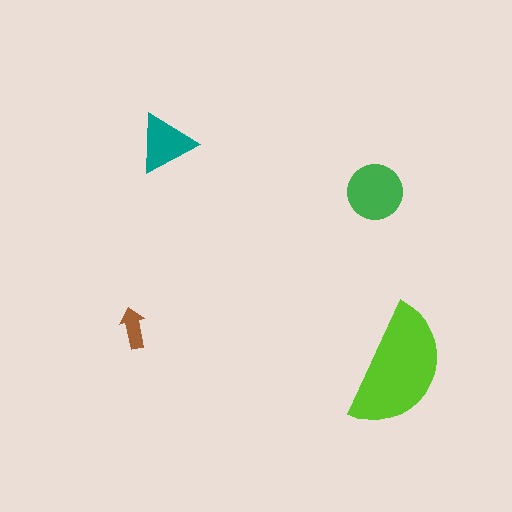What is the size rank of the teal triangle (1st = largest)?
3rd.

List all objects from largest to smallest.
The lime semicircle, the green circle, the teal triangle, the brown arrow.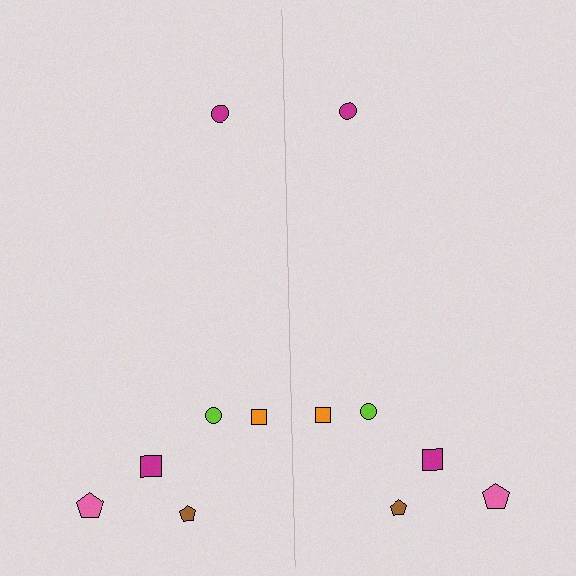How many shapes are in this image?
There are 12 shapes in this image.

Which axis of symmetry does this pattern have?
The pattern has a vertical axis of symmetry running through the center of the image.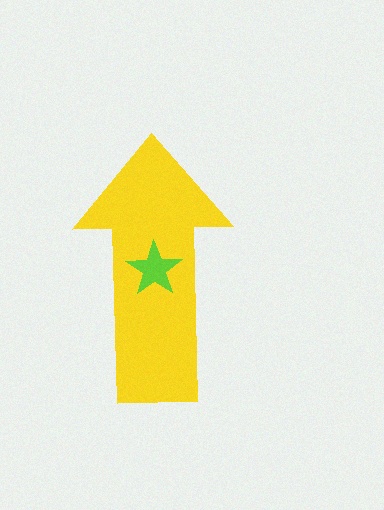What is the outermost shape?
The yellow arrow.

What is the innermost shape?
The lime star.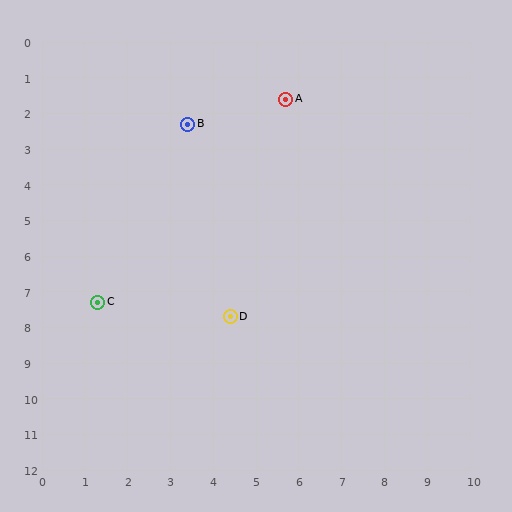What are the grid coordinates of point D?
Point D is at approximately (4.4, 7.7).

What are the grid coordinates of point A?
Point A is at approximately (5.7, 1.6).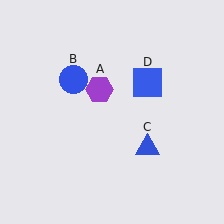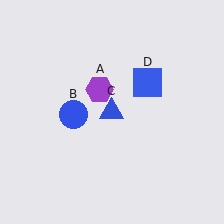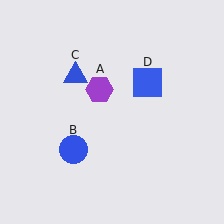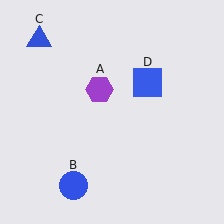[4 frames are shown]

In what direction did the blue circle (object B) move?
The blue circle (object B) moved down.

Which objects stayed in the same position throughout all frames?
Purple hexagon (object A) and blue square (object D) remained stationary.